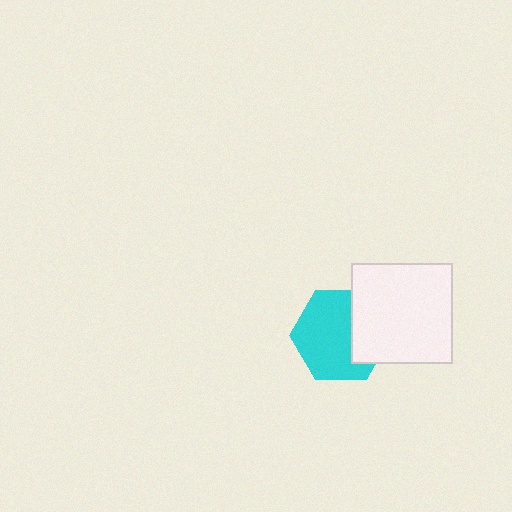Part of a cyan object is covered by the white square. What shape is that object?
It is a hexagon.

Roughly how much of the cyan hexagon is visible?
Most of it is visible (roughly 68%).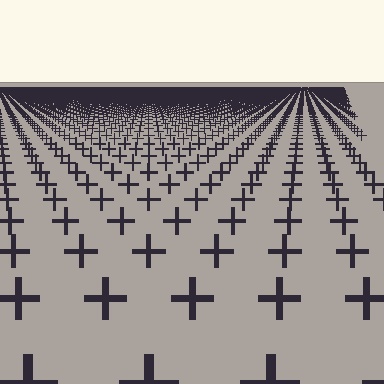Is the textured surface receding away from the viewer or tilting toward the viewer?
The surface is receding away from the viewer. Texture elements get smaller and denser toward the top.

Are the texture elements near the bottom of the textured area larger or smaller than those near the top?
Larger. Near the bottom, elements are closer to the viewer and appear at a bigger on-screen size.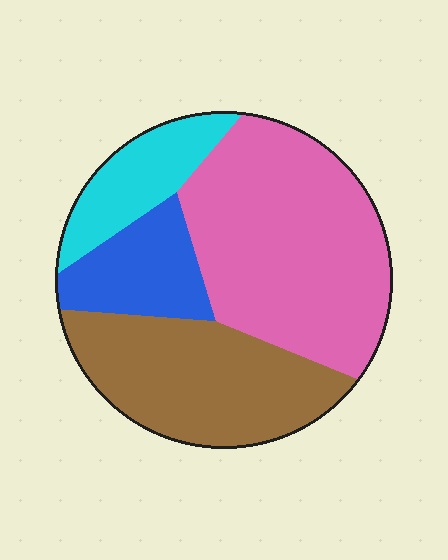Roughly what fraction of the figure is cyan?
Cyan covers 13% of the figure.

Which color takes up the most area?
Pink, at roughly 45%.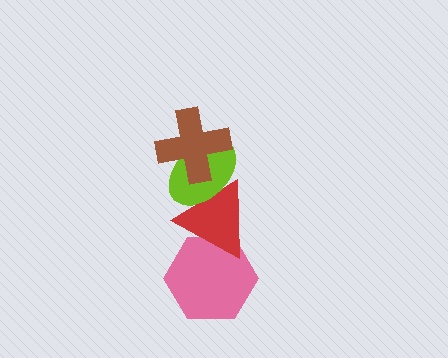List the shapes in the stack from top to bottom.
From top to bottom: the brown cross, the lime ellipse, the red triangle, the pink hexagon.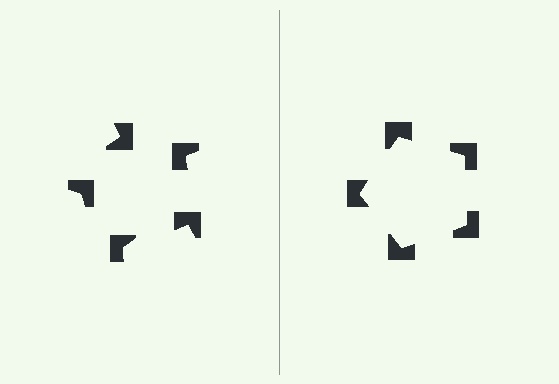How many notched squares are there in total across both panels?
10 — 5 on each side.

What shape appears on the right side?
An illusory pentagon.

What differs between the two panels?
The notched squares are positioned identically on both sides; only the wedge orientations differ. On the right they align to a pentagon; on the left they are misaligned.